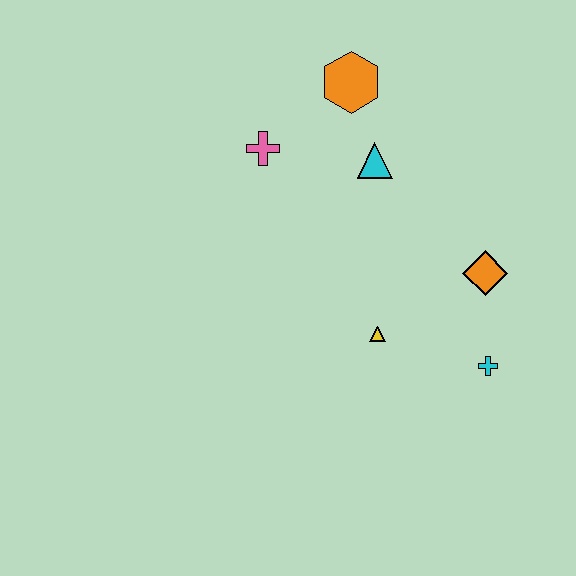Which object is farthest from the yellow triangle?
The orange hexagon is farthest from the yellow triangle.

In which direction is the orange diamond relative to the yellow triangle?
The orange diamond is to the right of the yellow triangle.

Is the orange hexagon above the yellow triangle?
Yes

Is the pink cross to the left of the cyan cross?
Yes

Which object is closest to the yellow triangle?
The cyan cross is closest to the yellow triangle.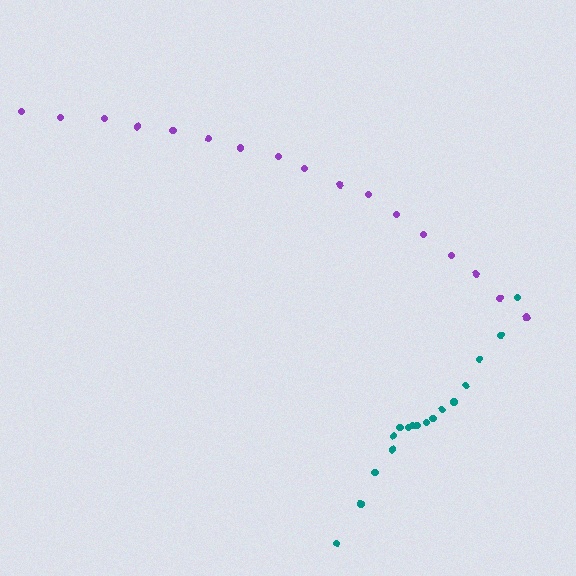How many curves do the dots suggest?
There are 2 distinct paths.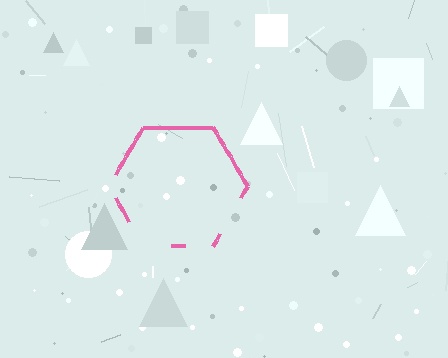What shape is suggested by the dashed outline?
The dashed outline suggests a hexagon.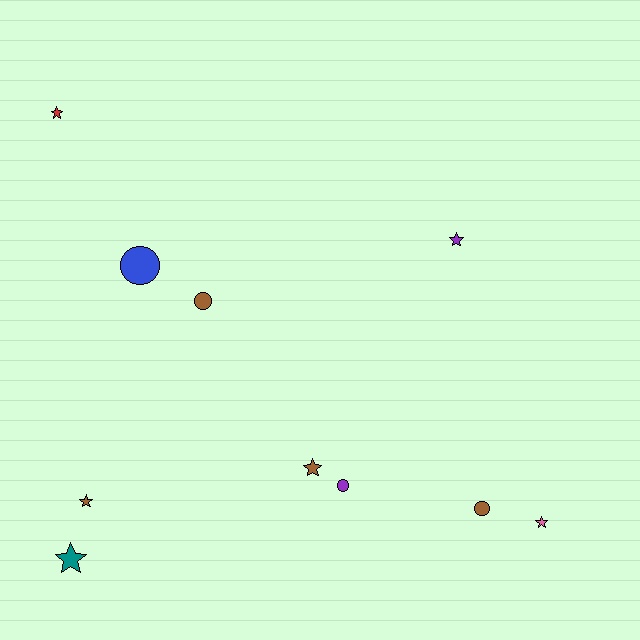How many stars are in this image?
There are 6 stars.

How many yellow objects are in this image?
There are no yellow objects.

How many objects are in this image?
There are 10 objects.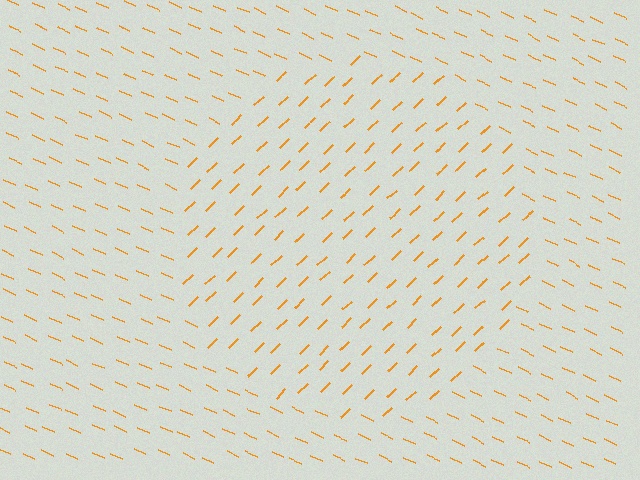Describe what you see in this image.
The image is filled with small orange line segments. A circle region in the image has lines oriented differently from the surrounding lines, creating a visible texture boundary.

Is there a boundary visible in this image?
Yes, there is a texture boundary formed by a change in line orientation.